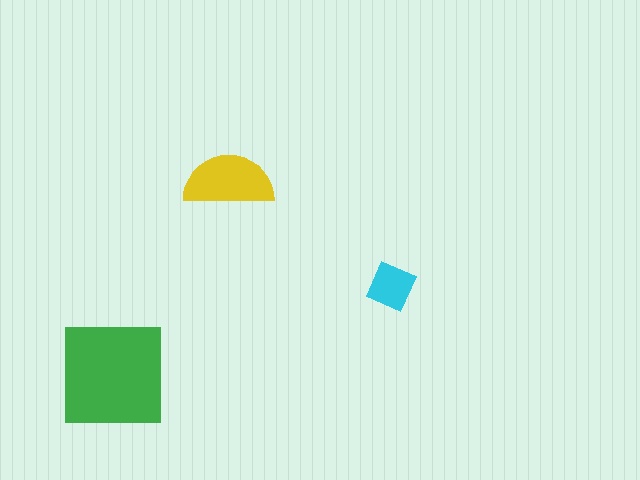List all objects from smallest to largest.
The cyan diamond, the yellow semicircle, the green square.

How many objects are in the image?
There are 3 objects in the image.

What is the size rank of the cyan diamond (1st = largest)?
3rd.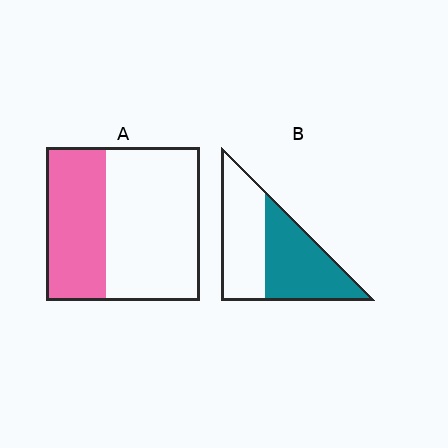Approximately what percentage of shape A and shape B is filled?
A is approximately 40% and B is approximately 50%.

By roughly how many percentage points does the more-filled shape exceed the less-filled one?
By roughly 10 percentage points (B over A).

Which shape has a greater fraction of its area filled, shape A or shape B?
Shape B.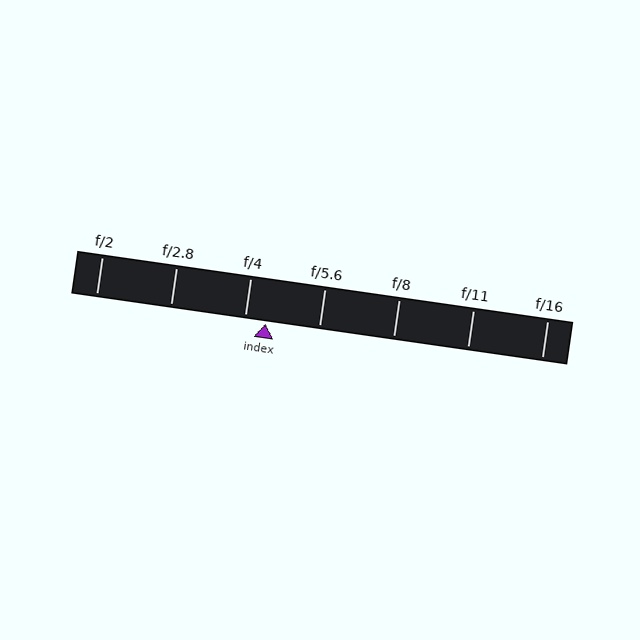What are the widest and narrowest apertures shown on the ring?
The widest aperture shown is f/2 and the narrowest is f/16.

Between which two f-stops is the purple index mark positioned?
The index mark is between f/4 and f/5.6.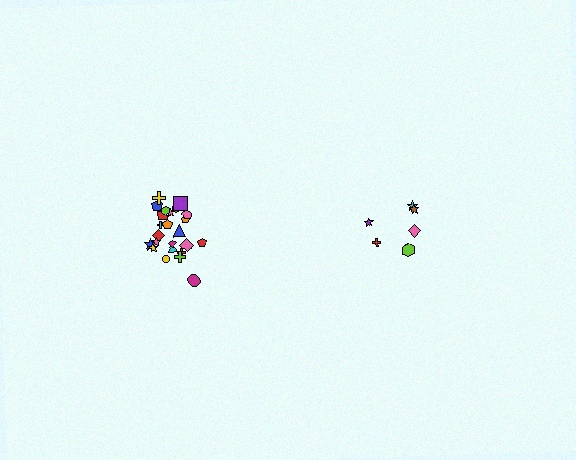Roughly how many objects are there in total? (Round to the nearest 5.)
Roughly 30 objects in total.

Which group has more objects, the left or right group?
The left group.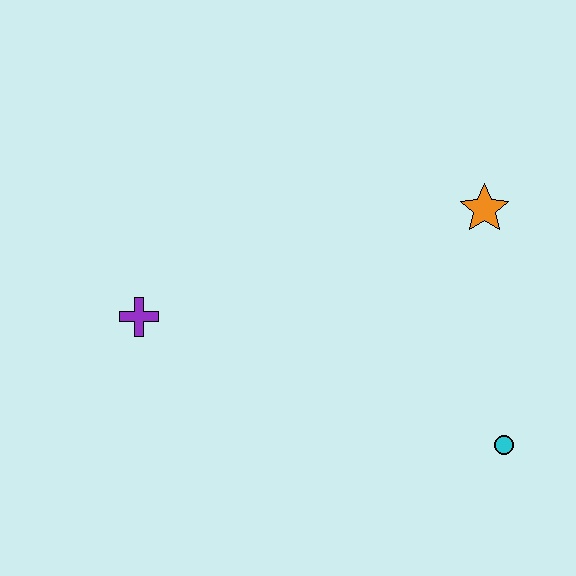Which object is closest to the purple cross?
The orange star is closest to the purple cross.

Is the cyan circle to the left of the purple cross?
No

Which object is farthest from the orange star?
The purple cross is farthest from the orange star.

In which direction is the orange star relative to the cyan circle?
The orange star is above the cyan circle.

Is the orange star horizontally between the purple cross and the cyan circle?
Yes